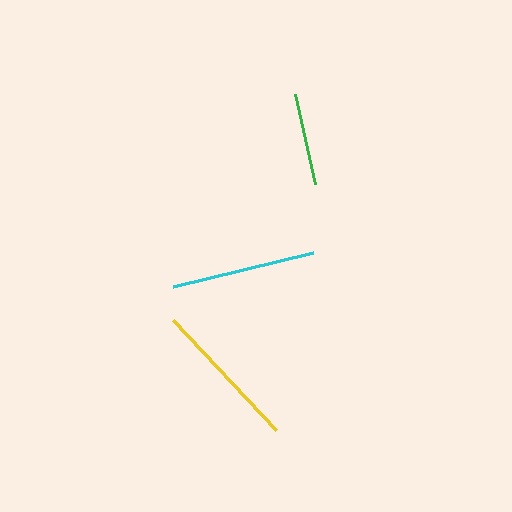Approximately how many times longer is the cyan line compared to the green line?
The cyan line is approximately 1.6 times the length of the green line.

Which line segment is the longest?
The yellow line is the longest at approximately 150 pixels.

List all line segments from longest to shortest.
From longest to shortest: yellow, cyan, green.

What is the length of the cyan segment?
The cyan segment is approximately 144 pixels long.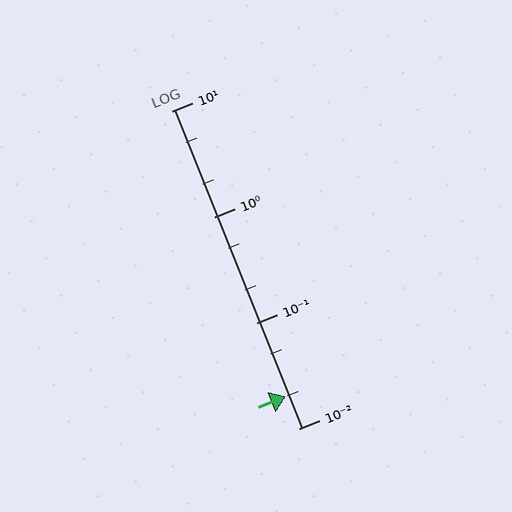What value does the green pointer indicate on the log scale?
The pointer indicates approximately 0.02.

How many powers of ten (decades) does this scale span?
The scale spans 3 decades, from 0.01 to 10.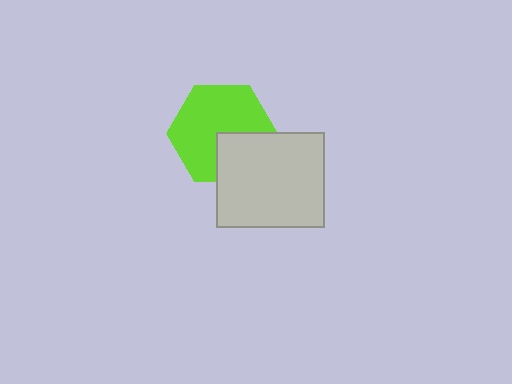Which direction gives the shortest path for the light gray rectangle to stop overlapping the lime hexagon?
Moving toward the lower-right gives the shortest separation.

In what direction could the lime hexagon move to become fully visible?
The lime hexagon could move toward the upper-left. That would shift it out from behind the light gray rectangle entirely.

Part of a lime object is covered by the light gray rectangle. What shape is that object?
It is a hexagon.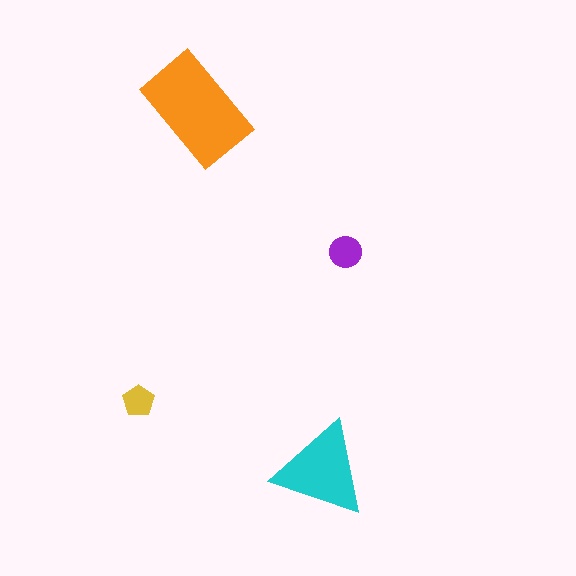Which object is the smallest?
The yellow pentagon.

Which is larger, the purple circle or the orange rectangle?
The orange rectangle.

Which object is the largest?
The orange rectangle.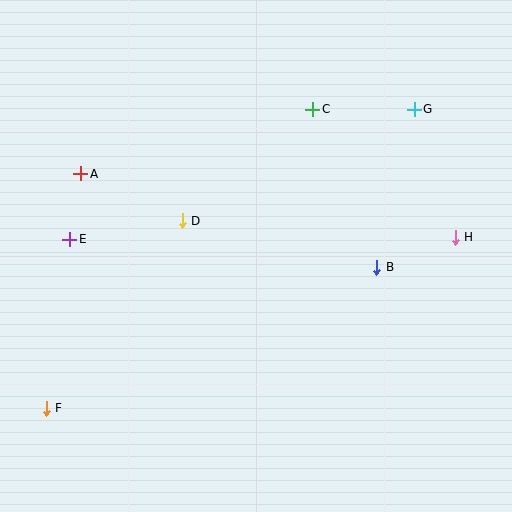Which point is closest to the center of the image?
Point D at (182, 221) is closest to the center.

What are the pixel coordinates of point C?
Point C is at (313, 109).